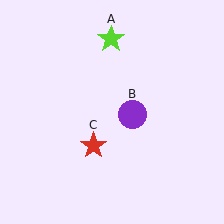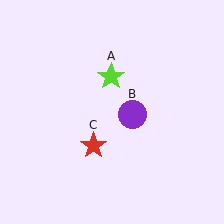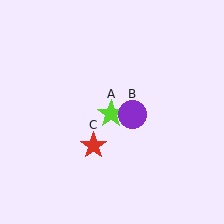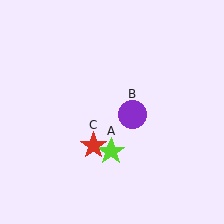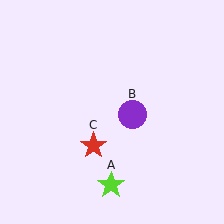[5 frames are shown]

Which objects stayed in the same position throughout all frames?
Purple circle (object B) and red star (object C) remained stationary.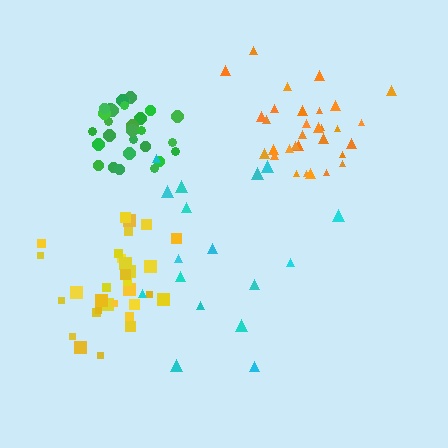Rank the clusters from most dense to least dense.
green, orange, yellow, cyan.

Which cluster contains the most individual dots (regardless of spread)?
Orange (32).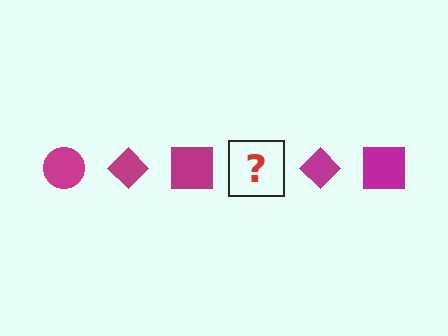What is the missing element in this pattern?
The missing element is a magenta circle.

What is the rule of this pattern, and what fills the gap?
The rule is that the pattern cycles through circle, diamond, square shapes in magenta. The gap should be filled with a magenta circle.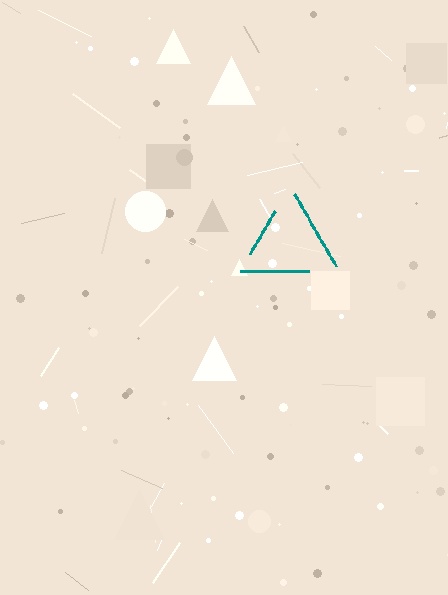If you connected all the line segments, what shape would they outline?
They would outline a triangle.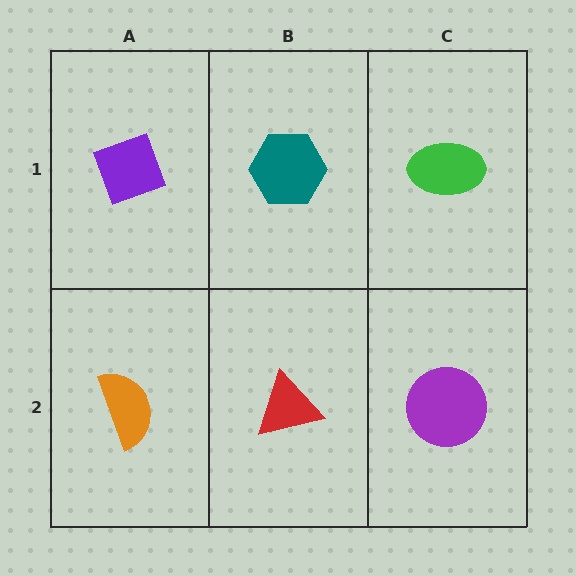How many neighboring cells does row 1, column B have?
3.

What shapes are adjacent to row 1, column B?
A red triangle (row 2, column B), a purple diamond (row 1, column A), a green ellipse (row 1, column C).